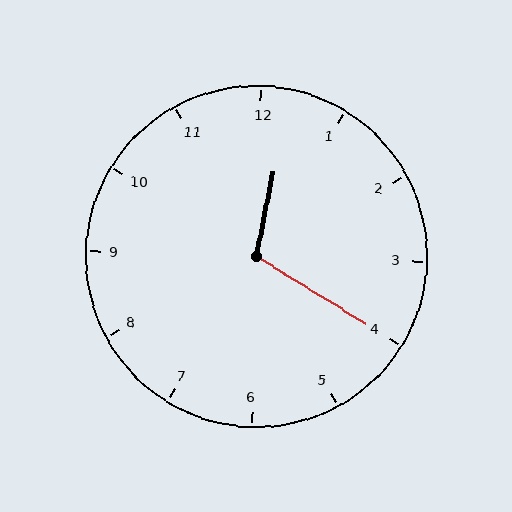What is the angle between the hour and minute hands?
Approximately 110 degrees.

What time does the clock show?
12:20.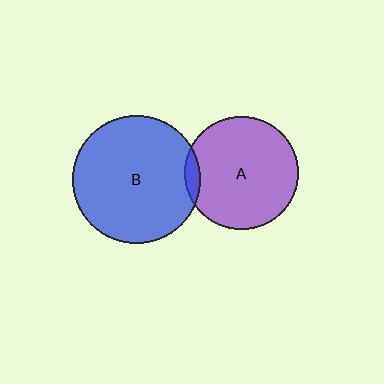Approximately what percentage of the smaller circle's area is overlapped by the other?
Approximately 5%.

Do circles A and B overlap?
Yes.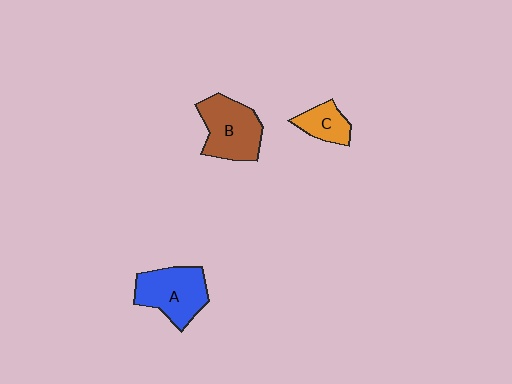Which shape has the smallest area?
Shape C (orange).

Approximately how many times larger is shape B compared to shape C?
Approximately 2.0 times.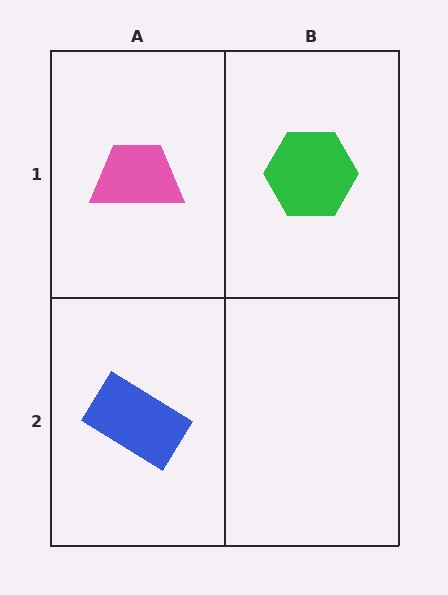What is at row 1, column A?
A pink trapezoid.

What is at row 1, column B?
A green hexagon.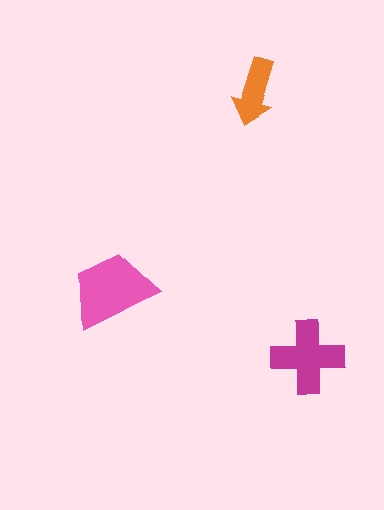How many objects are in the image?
There are 3 objects in the image.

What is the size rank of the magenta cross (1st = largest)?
2nd.